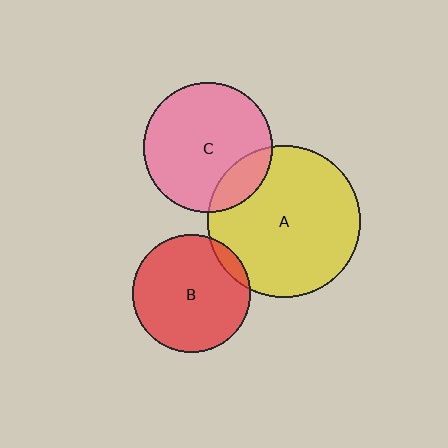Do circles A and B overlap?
Yes.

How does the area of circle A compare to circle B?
Approximately 1.6 times.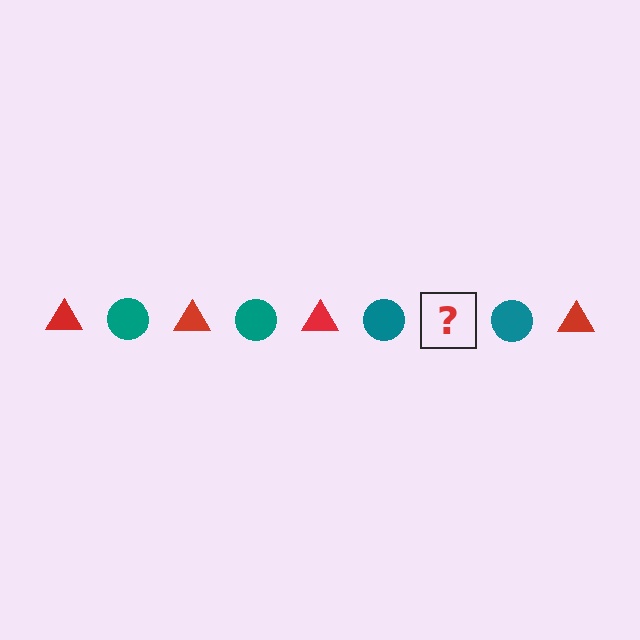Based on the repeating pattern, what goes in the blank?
The blank should be a red triangle.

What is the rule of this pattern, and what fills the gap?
The rule is that the pattern alternates between red triangle and teal circle. The gap should be filled with a red triangle.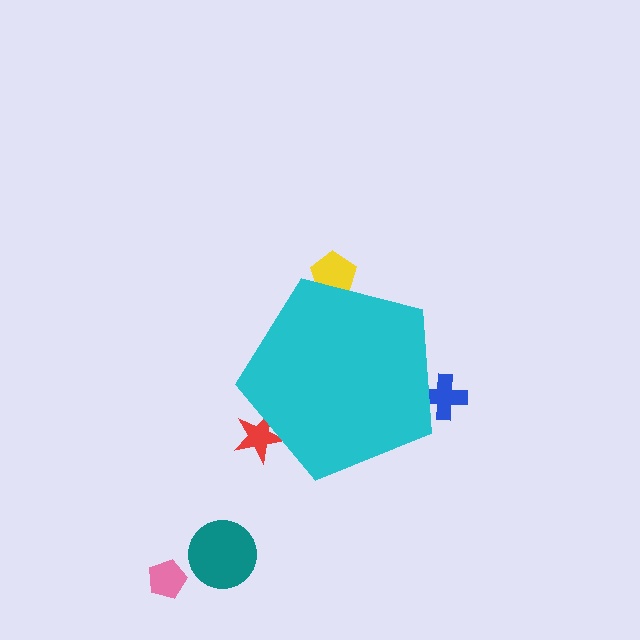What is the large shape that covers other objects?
A cyan pentagon.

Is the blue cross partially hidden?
Yes, the blue cross is partially hidden behind the cyan pentagon.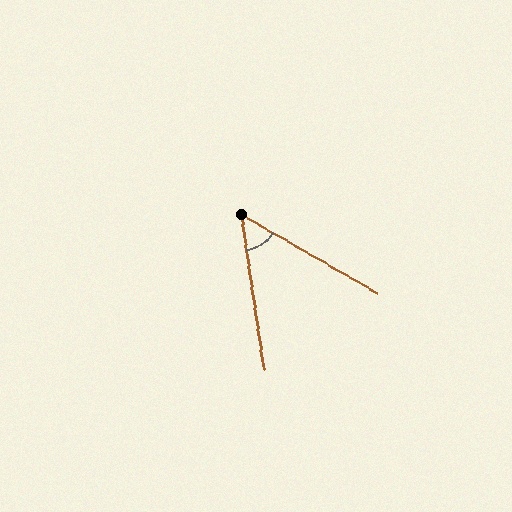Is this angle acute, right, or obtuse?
It is acute.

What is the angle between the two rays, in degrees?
Approximately 52 degrees.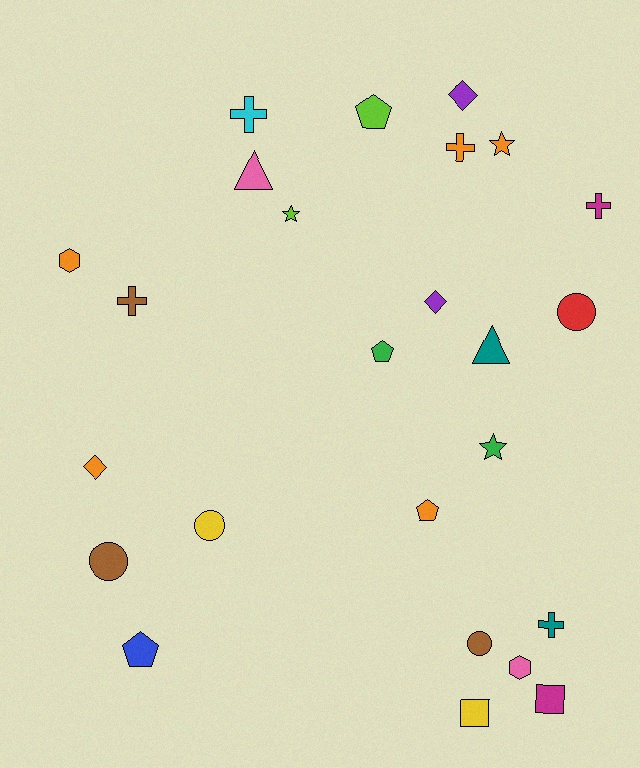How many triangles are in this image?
There are 2 triangles.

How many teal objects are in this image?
There are 2 teal objects.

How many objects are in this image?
There are 25 objects.